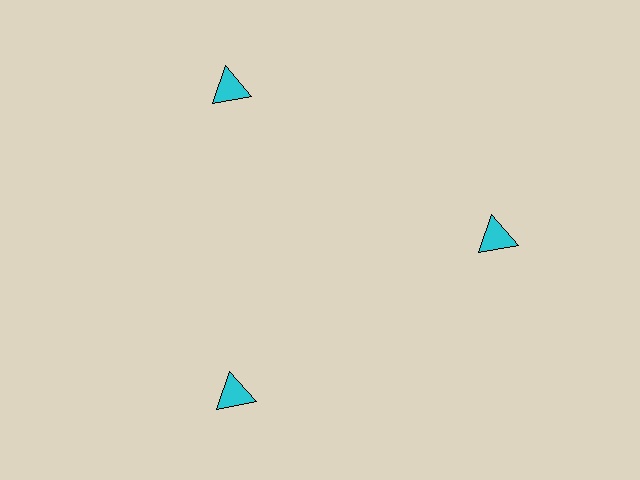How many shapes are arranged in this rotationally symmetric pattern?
There are 3 shapes, arranged in 3 groups of 1.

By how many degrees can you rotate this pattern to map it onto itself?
The pattern maps onto itself every 120 degrees of rotation.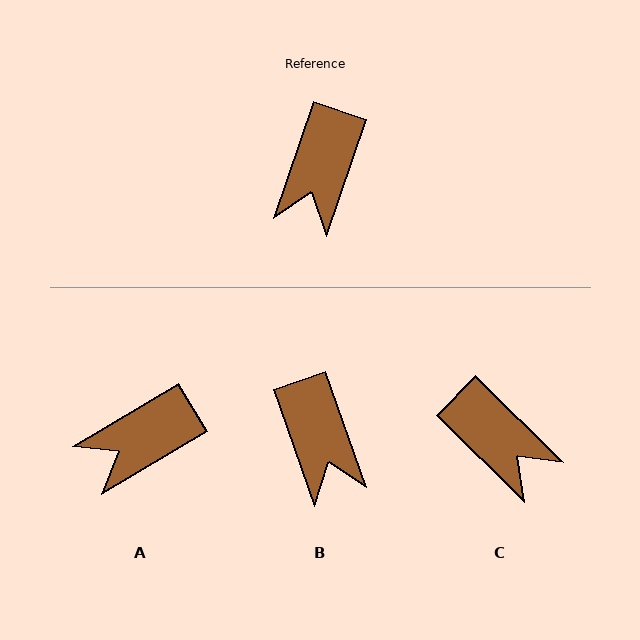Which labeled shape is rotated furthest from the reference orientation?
C, about 64 degrees away.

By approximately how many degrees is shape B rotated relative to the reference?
Approximately 38 degrees counter-clockwise.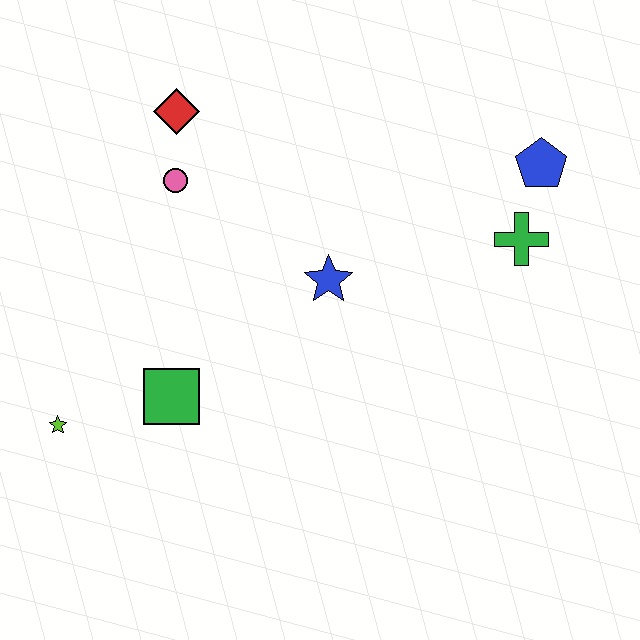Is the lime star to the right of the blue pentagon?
No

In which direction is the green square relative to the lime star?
The green square is to the right of the lime star.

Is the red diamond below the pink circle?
No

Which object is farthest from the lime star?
The blue pentagon is farthest from the lime star.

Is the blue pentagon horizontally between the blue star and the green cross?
No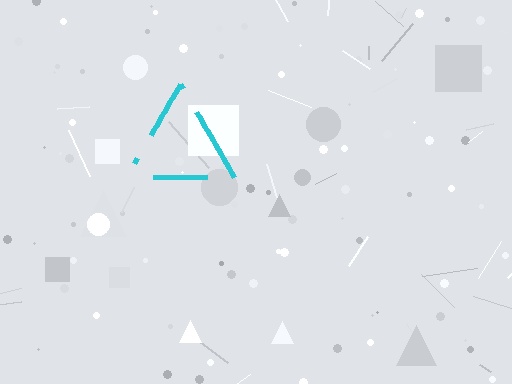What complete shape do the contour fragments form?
The contour fragments form a triangle.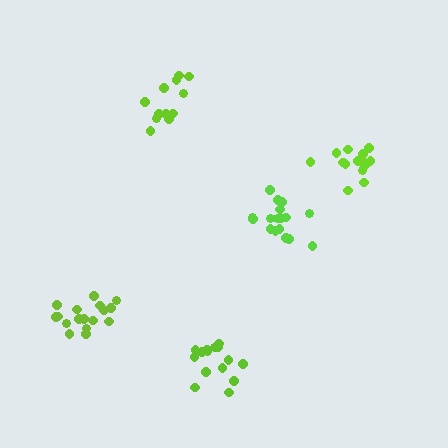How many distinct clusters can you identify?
There are 5 distinct clusters.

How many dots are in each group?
Group 1: 15 dots, Group 2: 12 dots, Group 3: 14 dots, Group 4: 17 dots, Group 5: 17 dots (75 total).